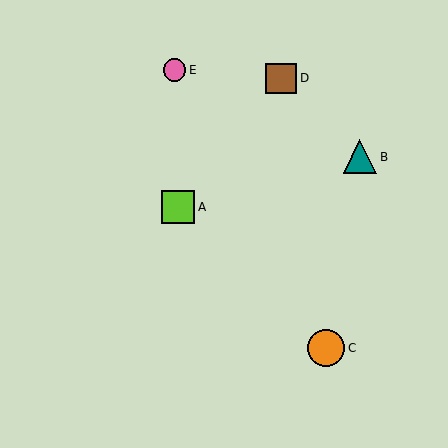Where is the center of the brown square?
The center of the brown square is at (281, 78).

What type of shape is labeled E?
Shape E is a pink circle.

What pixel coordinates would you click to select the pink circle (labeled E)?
Click at (174, 70) to select the pink circle E.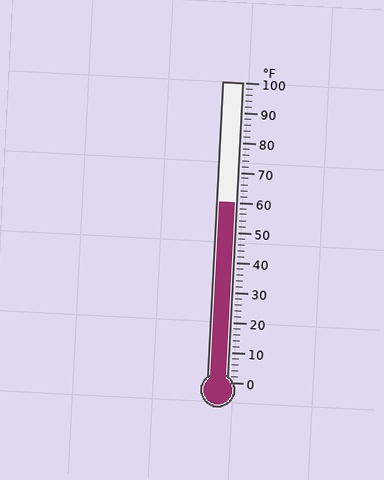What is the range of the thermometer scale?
The thermometer scale ranges from 0°F to 100°F.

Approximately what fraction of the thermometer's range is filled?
The thermometer is filled to approximately 60% of its range.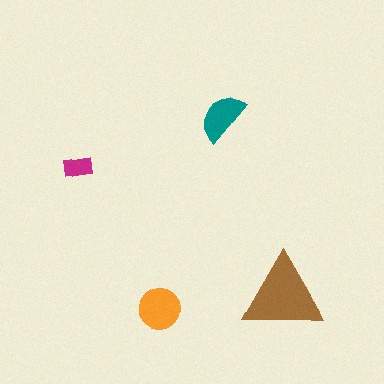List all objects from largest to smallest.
The brown triangle, the orange circle, the teal semicircle, the magenta rectangle.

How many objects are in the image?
There are 4 objects in the image.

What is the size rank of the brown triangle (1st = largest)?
1st.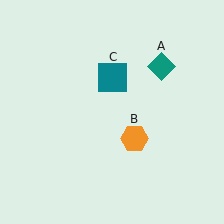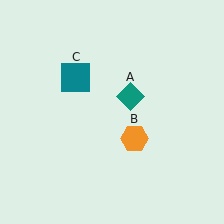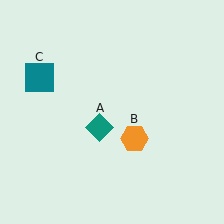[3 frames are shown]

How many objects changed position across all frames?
2 objects changed position: teal diamond (object A), teal square (object C).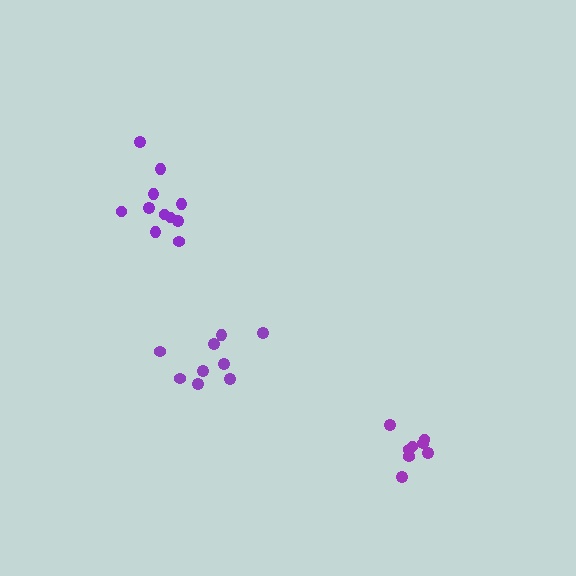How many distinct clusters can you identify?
There are 3 distinct clusters.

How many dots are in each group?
Group 1: 9 dots, Group 2: 11 dots, Group 3: 8 dots (28 total).